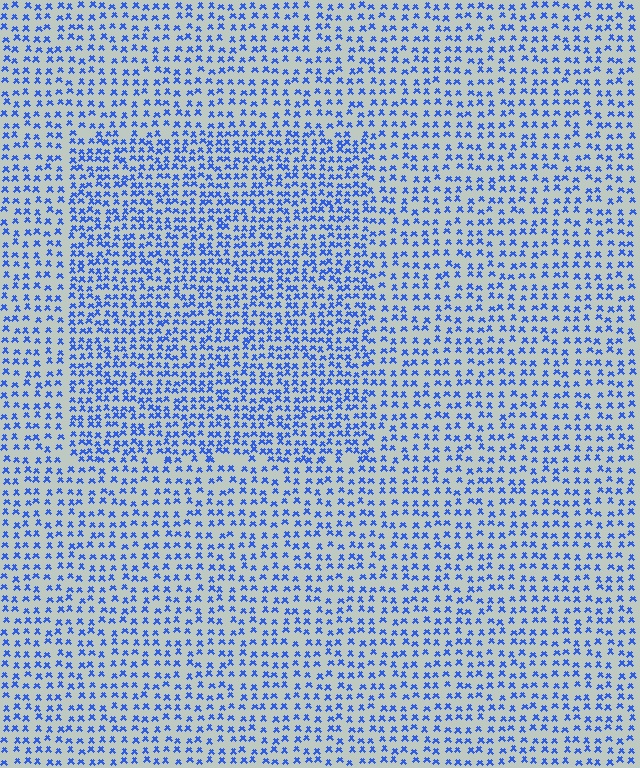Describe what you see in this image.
The image contains small blue elements arranged at two different densities. A rectangle-shaped region is visible where the elements are more densely packed than the surrounding area.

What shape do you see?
I see a rectangle.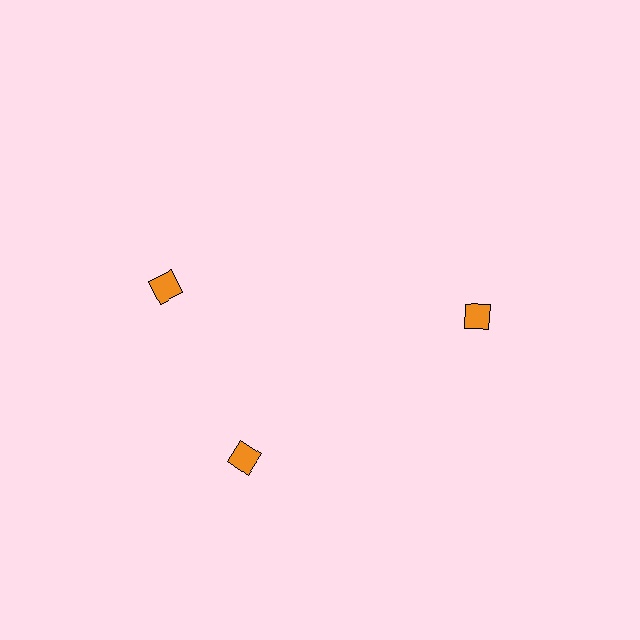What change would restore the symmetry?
The symmetry would be restored by rotating it back into even spacing with its neighbors so that all 3 diamonds sit at equal angles and equal distance from the center.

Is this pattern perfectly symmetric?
No. The 3 orange diamonds are arranged in a ring, but one element near the 11 o'clock position is rotated out of alignment along the ring, breaking the 3-fold rotational symmetry.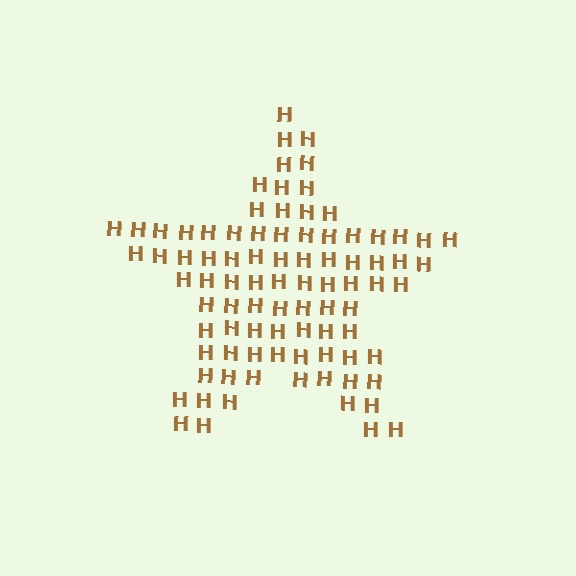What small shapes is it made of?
It is made of small letter H's.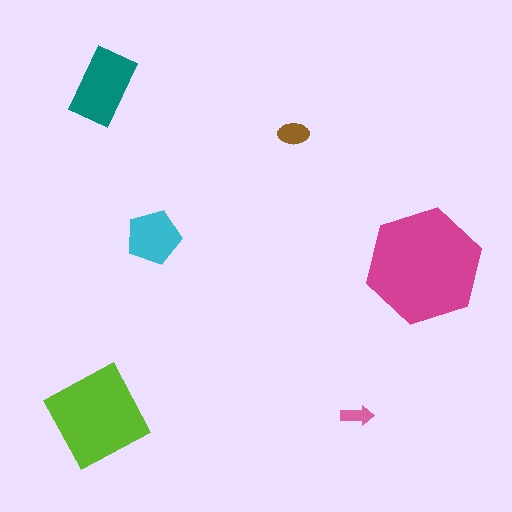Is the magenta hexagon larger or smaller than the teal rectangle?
Larger.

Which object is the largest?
The magenta hexagon.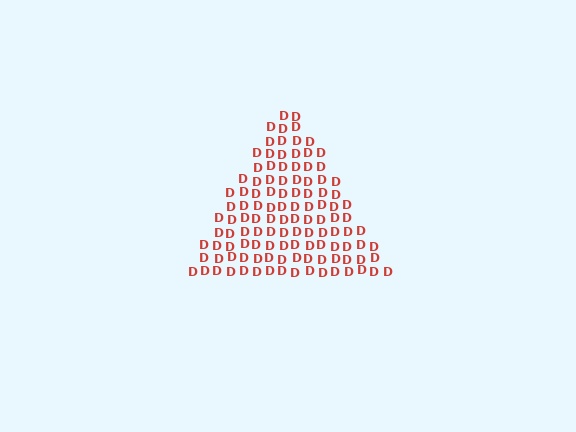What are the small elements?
The small elements are letter D's.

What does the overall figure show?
The overall figure shows a triangle.